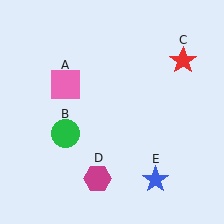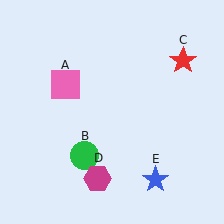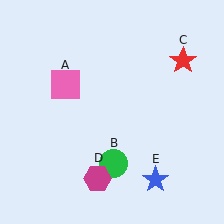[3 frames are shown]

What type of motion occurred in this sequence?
The green circle (object B) rotated counterclockwise around the center of the scene.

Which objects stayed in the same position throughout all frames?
Pink square (object A) and red star (object C) and magenta hexagon (object D) and blue star (object E) remained stationary.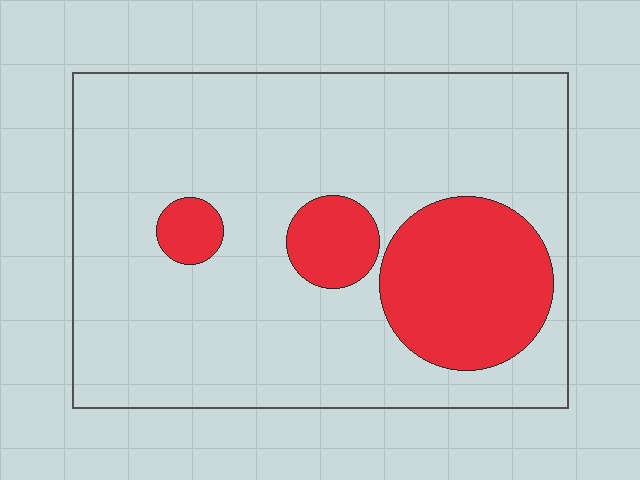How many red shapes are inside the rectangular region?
3.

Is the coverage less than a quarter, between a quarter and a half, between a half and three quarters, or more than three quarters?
Less than a quarter.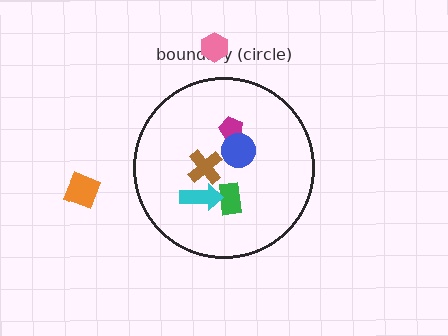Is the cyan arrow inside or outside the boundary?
Inside.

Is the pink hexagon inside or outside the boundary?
Outside.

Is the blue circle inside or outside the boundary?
Inside.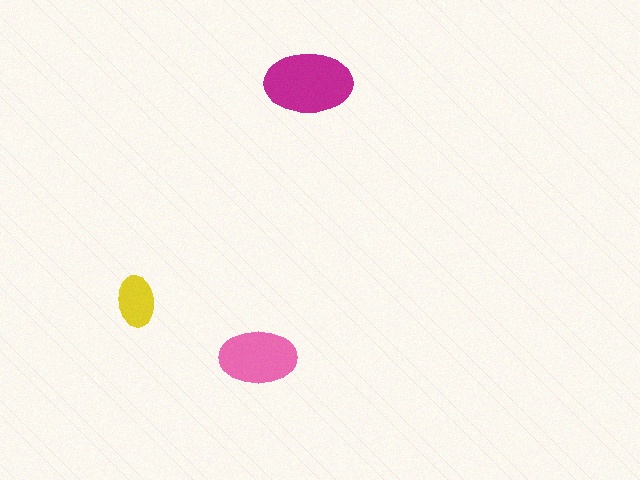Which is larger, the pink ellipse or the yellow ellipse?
The pink one.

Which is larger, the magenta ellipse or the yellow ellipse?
The magenta one.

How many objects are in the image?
There are 3 objects in the image.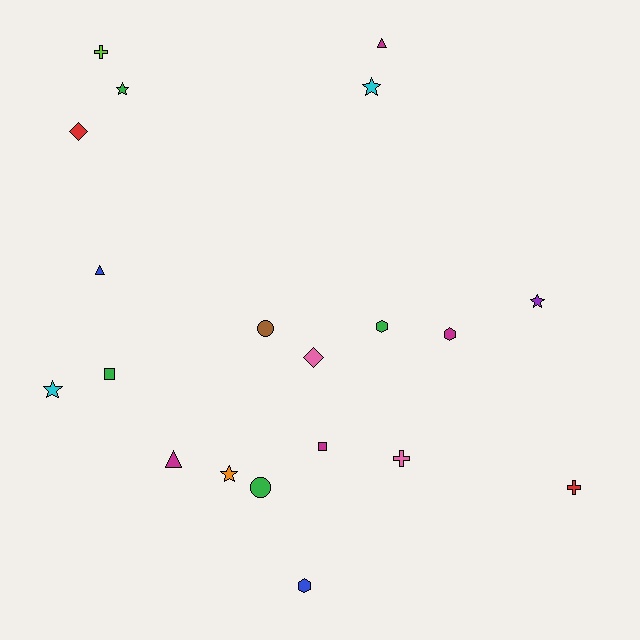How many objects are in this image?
There are 20 objects.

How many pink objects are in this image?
There are 2 pink objects.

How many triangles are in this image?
There are 3 triangles.